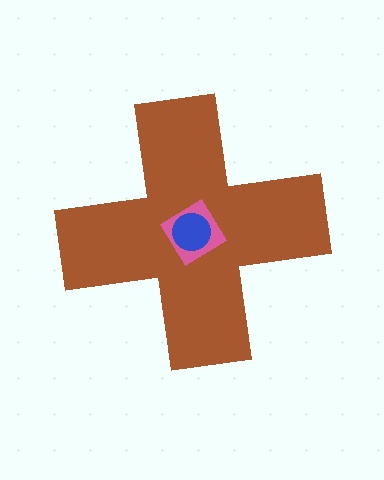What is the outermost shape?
The brown cross.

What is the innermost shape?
The blue circle.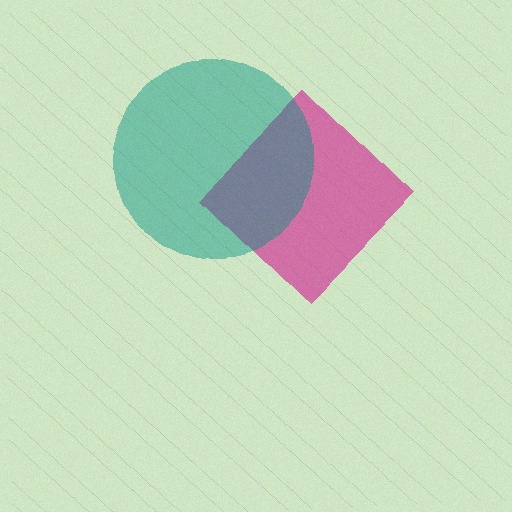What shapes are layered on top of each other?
The layered shapes are: a magenta diamond, a teal circle.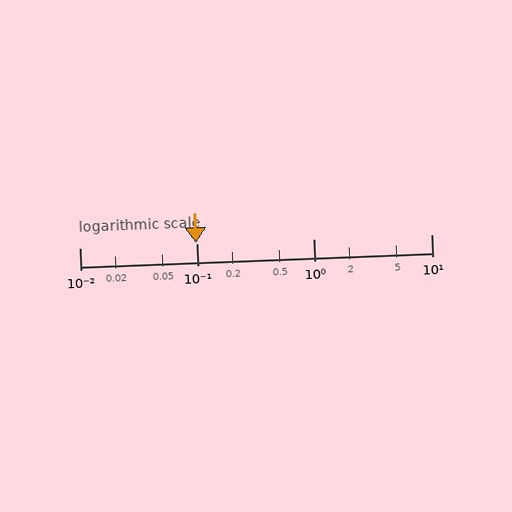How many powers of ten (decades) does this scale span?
The scale spans 3 decades, from 0.01 to 10.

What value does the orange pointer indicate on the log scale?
The pointer indicates approximately 0.099.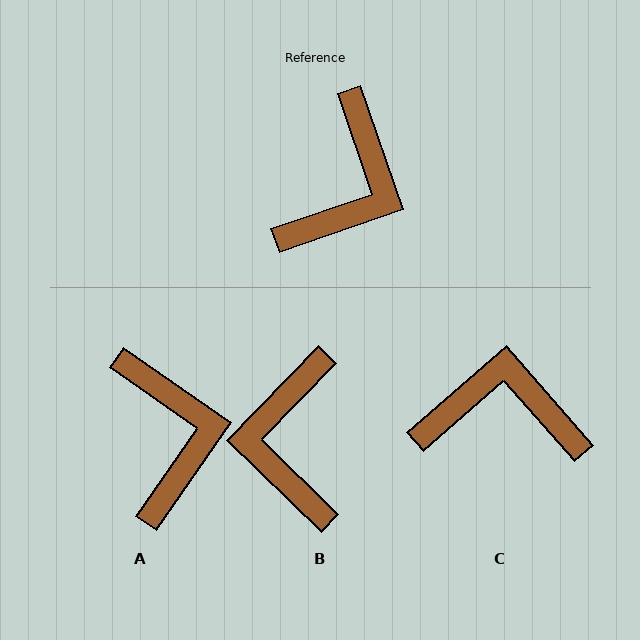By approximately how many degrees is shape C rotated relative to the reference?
Approximately 112 degrees counter-clockwise.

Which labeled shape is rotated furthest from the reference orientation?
B, about 153 degrees away.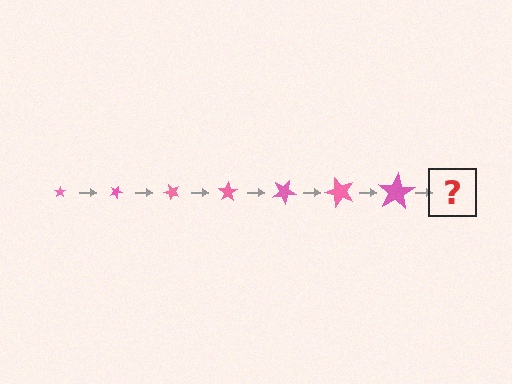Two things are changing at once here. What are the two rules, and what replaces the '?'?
The two rules are that the star grows larger each step and it rotates 25 degrees each step. The '?' should be a star, larger than the previous one and rotated 175 degrees from the start.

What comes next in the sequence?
The next element should be a star, larger than the previous one and rotated 175 degrees from the start.